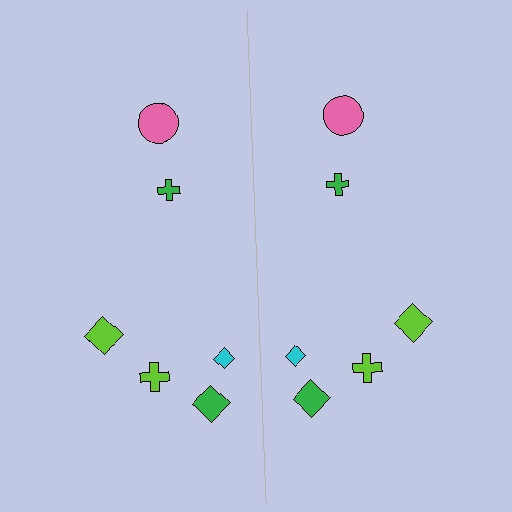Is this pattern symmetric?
Yes, this pattern has bilateral (reflection) symmetry.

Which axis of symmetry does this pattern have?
The pattern has a vertical axis of symmetry running through the center of the image.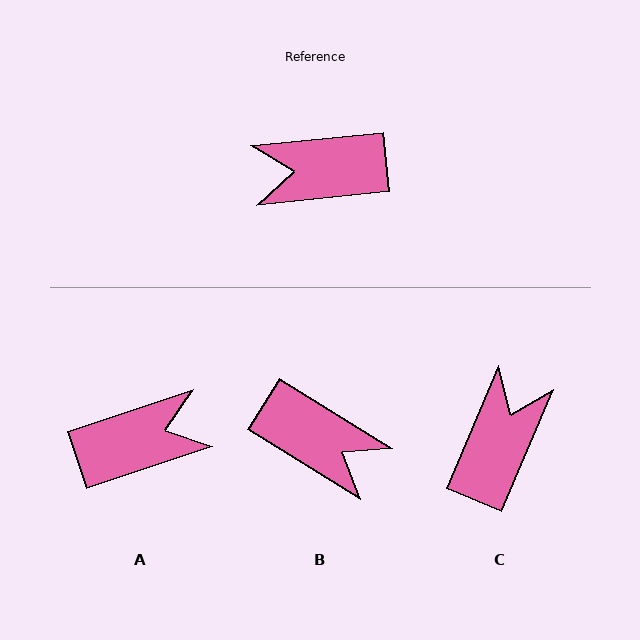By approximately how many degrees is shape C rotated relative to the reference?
Approximately 119 degrees clockwise.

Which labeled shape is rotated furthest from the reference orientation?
A, about 168 degrees away.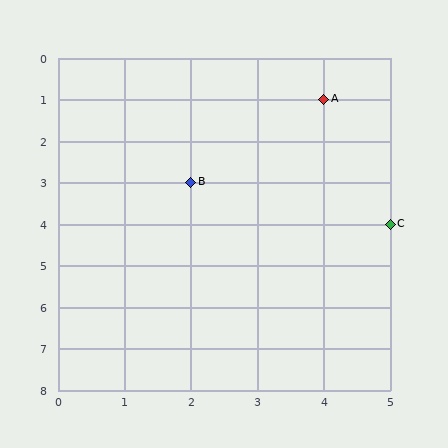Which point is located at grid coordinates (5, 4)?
Point C is at (5, 4).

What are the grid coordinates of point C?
Point C is at grid coordinates (5, 4).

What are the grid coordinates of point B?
Point B is at grid coordinates (2, 3).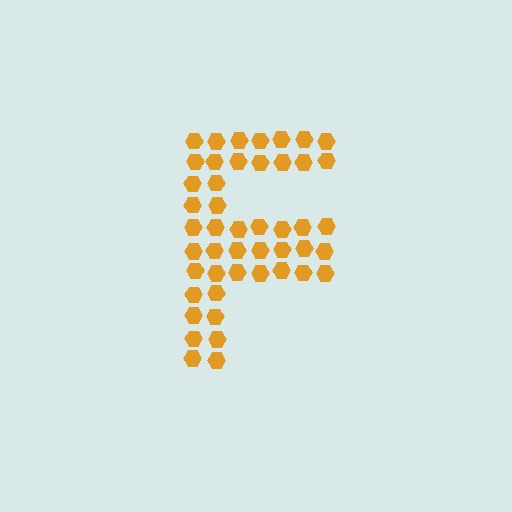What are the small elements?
The small elements are hexagons.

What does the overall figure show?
The overall figure shows the letter F.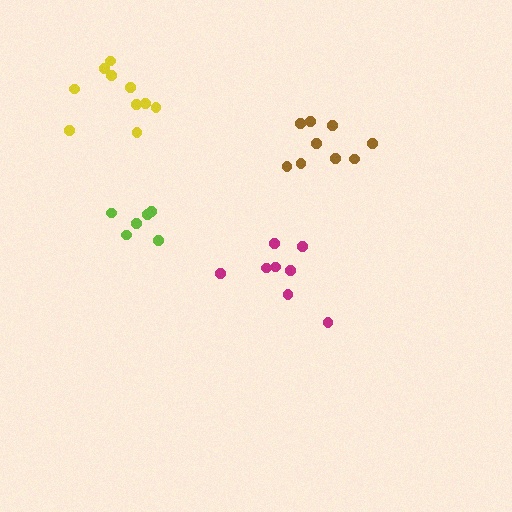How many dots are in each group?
Group 1: 8 dots, Group 2: 6 dots, Group 3: 10 dots, Group 4: 9 dots (33 total).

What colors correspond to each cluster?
The clusters are colored: magenta, lime, yellow, brown.